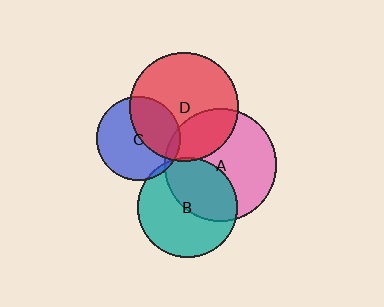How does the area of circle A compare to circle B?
Approximately 1.3 times.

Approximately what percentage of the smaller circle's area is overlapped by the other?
Approximately 25%.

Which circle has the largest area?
Circle A (pink).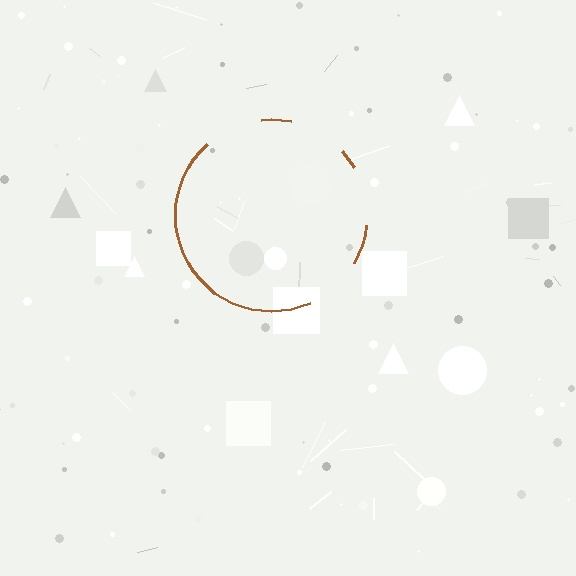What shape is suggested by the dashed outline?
The dashed outline suggests a circle.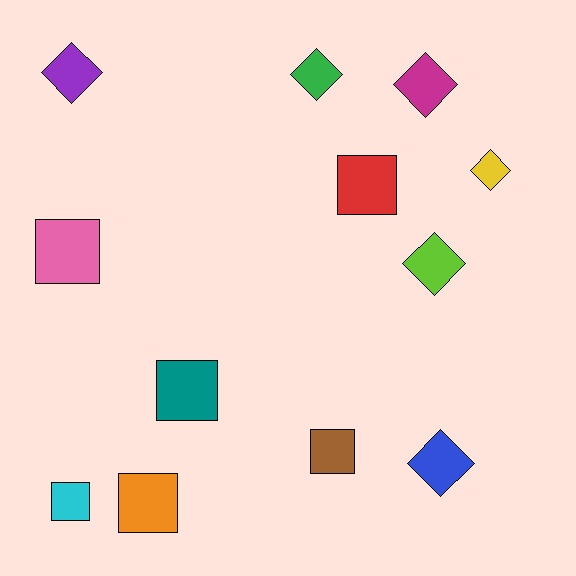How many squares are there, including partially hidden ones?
There are 6 squares.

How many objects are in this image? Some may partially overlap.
There are 12 objects.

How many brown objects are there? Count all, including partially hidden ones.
There is 1 brown object.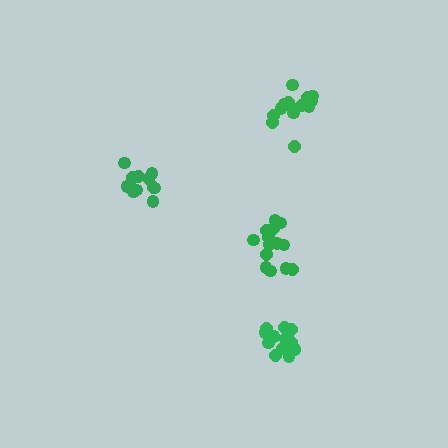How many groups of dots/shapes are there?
There are 4 groups.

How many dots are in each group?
Group 1: 14 dots, Group 2: 15 dots, Group 3: 12 dots, Group 4: 12 dots (53 total).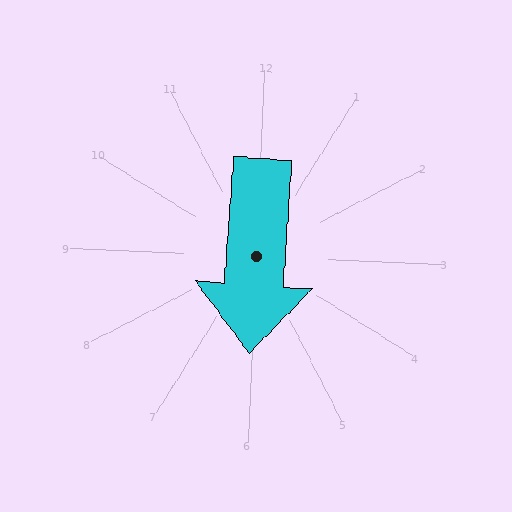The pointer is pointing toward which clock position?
Roughly 6 o'clock.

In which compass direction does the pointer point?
South.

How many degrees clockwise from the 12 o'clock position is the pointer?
Approximately 182 degrees.